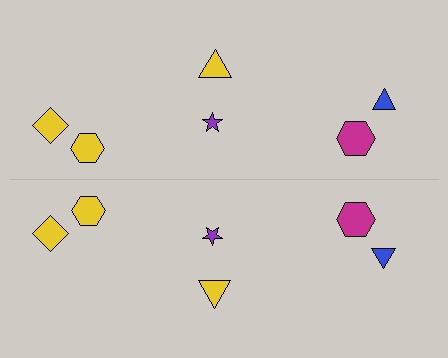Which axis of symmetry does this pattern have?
The pattern has a horizontal axis of symmetry running through the center of the image.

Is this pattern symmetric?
Yes, this pattern has bilateral (reflection) symmetry.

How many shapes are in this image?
There are 12 shapes in this image.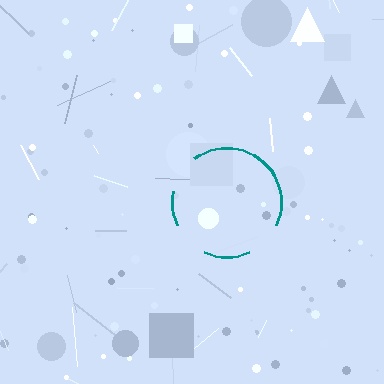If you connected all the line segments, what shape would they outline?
They would outline a circle.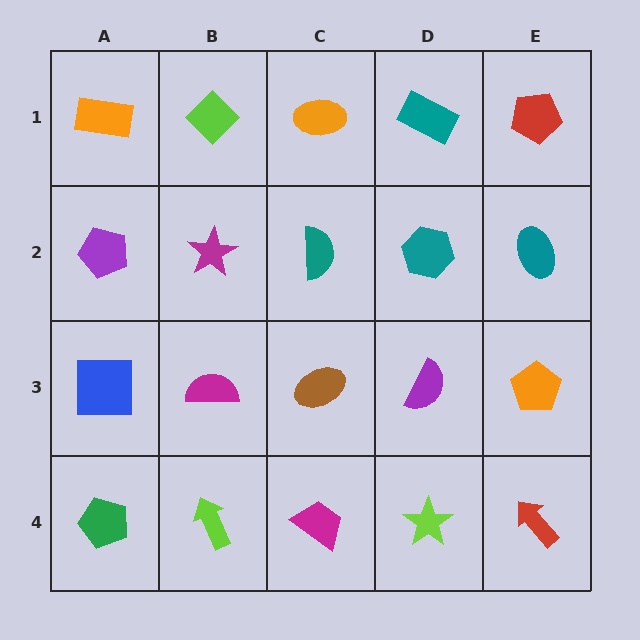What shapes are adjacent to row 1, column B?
A magenta star (row 2, column B), an orange rectangle (row 1, column A), an orange ellipse (row 1, column C).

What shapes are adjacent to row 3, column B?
A magenta star (row 2, column B), a lime arrow (row 4, column B), a blue square (row 3, column A), a brown ellipse (row 3, column C).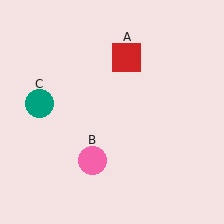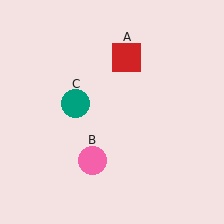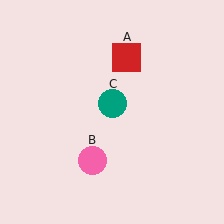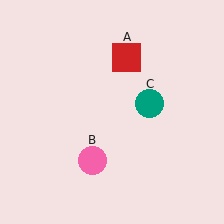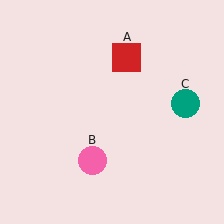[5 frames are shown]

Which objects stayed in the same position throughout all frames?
Red square (object A) and pink circle (object B) remained stationary.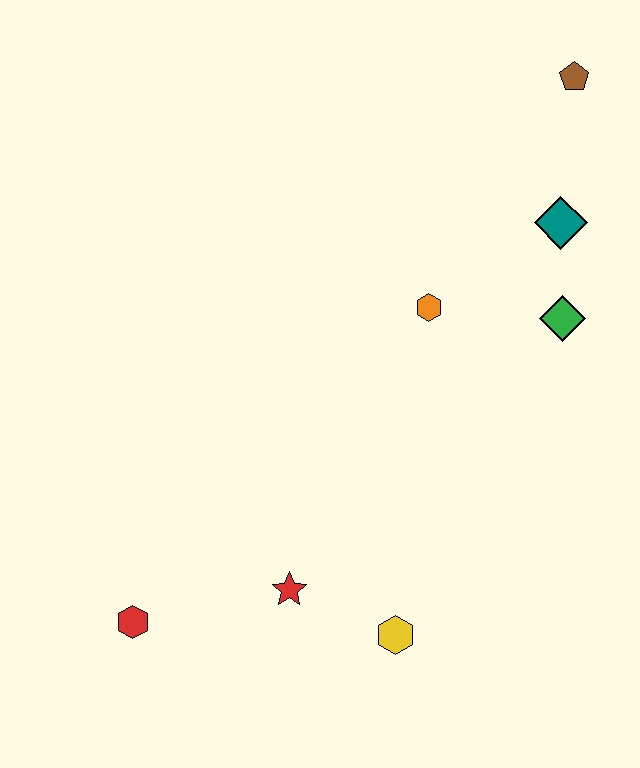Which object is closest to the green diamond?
The teal diamond is closest to the green diamond.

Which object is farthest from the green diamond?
The red hexagon is farthest from the green diamond.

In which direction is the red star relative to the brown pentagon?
The red star is below the brown pentagon.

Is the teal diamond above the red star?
Yes